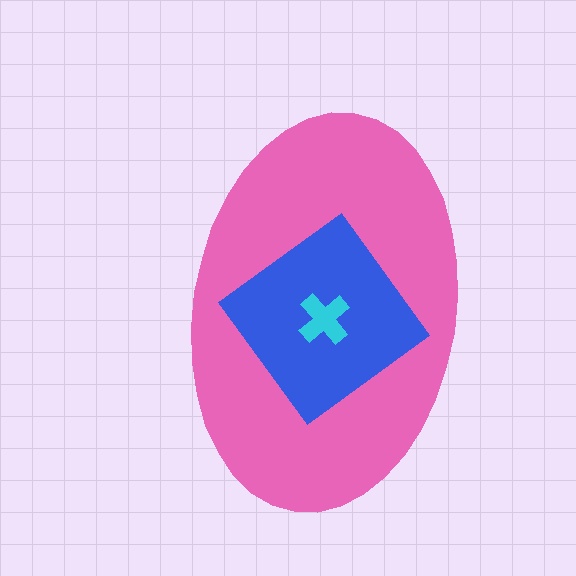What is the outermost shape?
The pink ellipse.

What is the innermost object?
The cyan cross.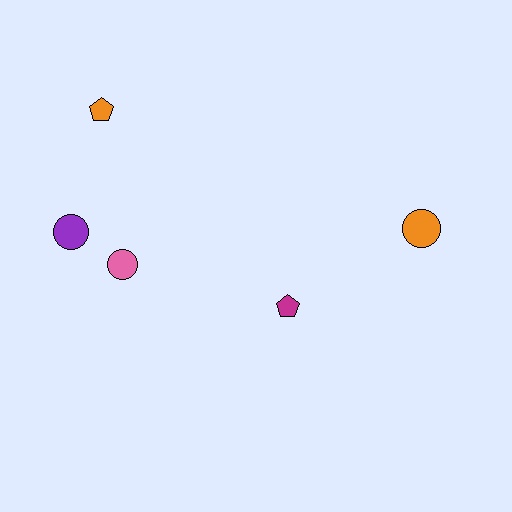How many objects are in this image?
There are 5 objects.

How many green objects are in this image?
There are no green objects.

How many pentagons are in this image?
There are 2 pentagons.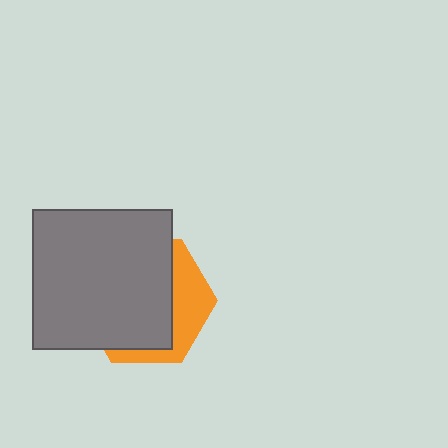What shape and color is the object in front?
The object in front is a gray square.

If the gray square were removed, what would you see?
You would see the complete orange hexagon.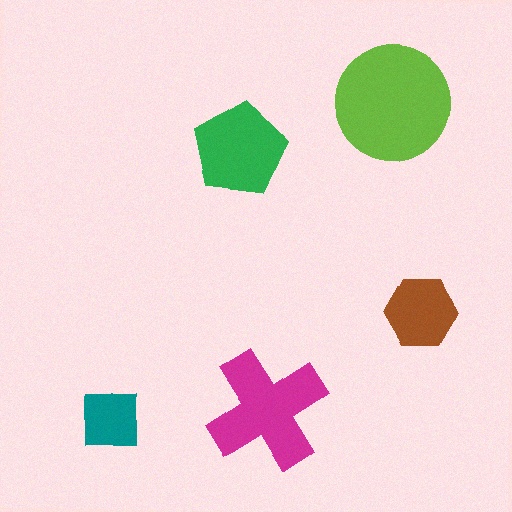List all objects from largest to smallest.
The lime circle, the magenta cross, the green pentagon, the brown hexagon, the teal square.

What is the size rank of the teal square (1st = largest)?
5th.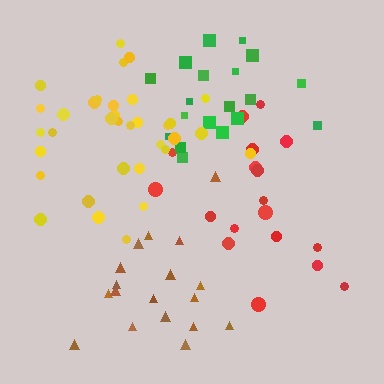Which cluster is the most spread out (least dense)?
Red.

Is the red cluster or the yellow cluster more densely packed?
Yellow.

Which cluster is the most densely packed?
Yellow.